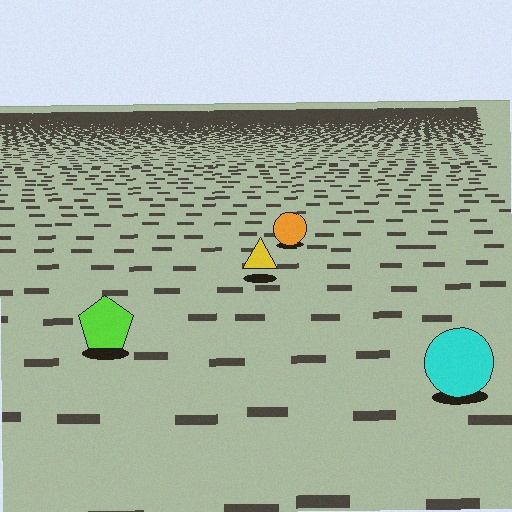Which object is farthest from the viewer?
The orange circle is farthest from the viewer. It appears smaller and the ground texture around it is denser.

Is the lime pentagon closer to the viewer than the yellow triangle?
Yes. The lime pentagon is closer — you can tell from the texture gradient: the ground texture is coarser near it.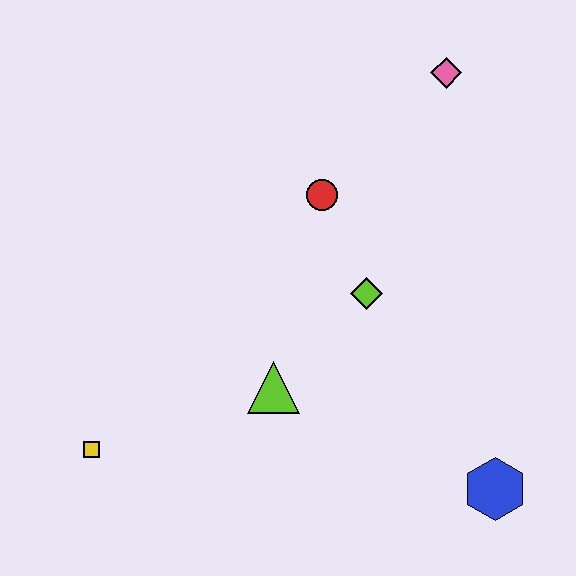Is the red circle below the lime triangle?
No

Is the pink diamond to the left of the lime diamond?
No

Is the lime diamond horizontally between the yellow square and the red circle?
No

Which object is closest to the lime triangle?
The lime diamond is closest to the lime triangle.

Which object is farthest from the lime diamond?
The yellow square is farthest from the lime diamond.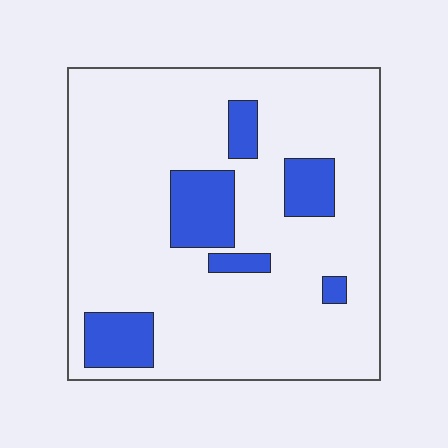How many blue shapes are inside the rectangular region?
6.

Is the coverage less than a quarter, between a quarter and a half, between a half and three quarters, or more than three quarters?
Less than a quarter.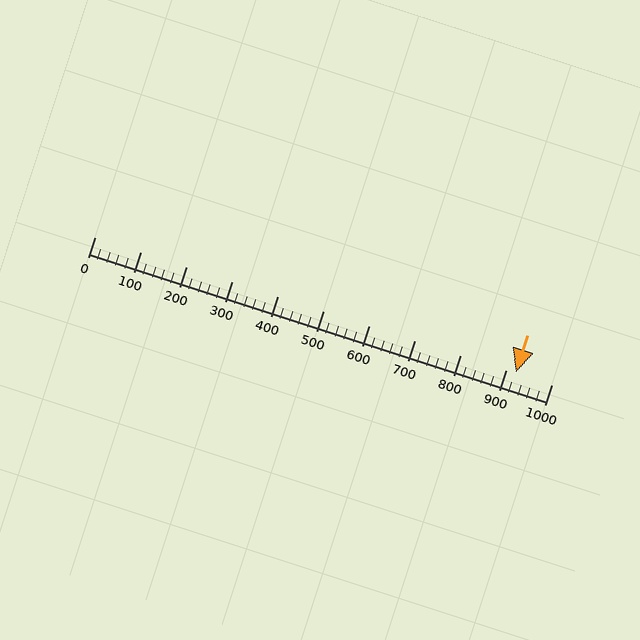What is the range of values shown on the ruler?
The ruler shows values from 0 to 1000.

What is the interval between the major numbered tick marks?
The major tick marks are spaced 100 units apart.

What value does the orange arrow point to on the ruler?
The orange arrow points to approximately 922.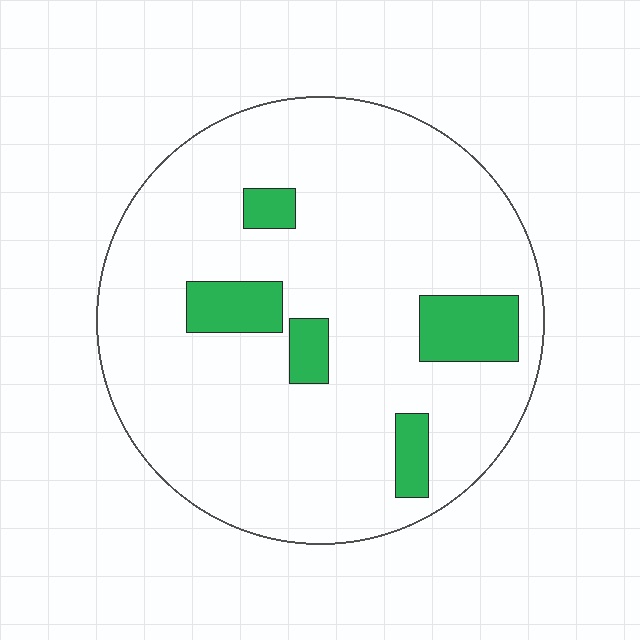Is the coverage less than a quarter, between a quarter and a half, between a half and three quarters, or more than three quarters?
Less than a quarter.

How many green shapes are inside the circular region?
5.